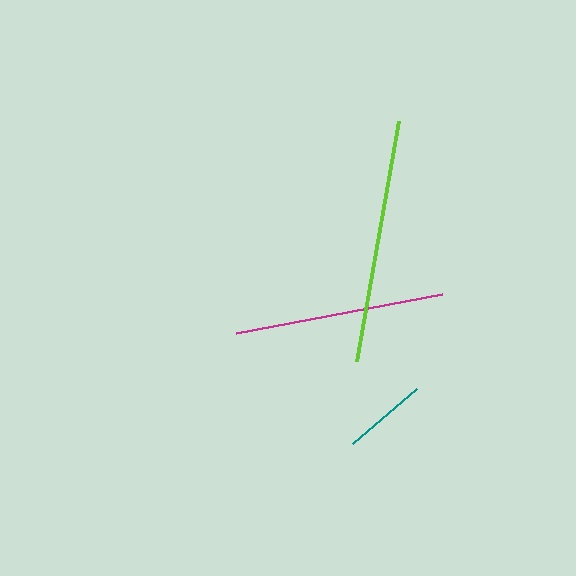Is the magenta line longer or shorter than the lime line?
The lime line is longer than the magenta line.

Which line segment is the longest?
The lime line is the longest at approximately 244 pixels.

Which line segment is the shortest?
The teal line is the shortest at approximately 84 pixels.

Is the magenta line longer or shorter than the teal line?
The magenta line is longer than the teal line.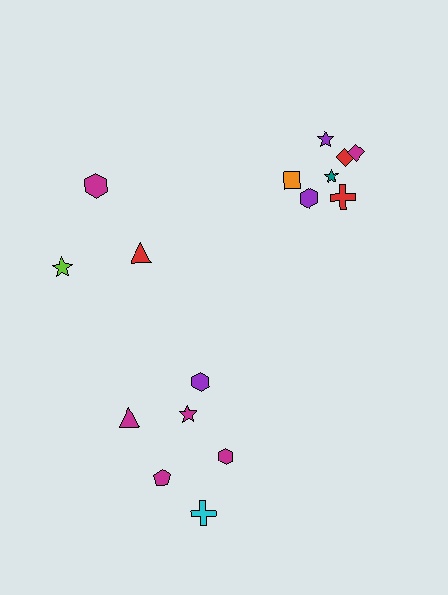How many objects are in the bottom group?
There are 6 objects.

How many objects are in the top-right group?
There are 7 objects.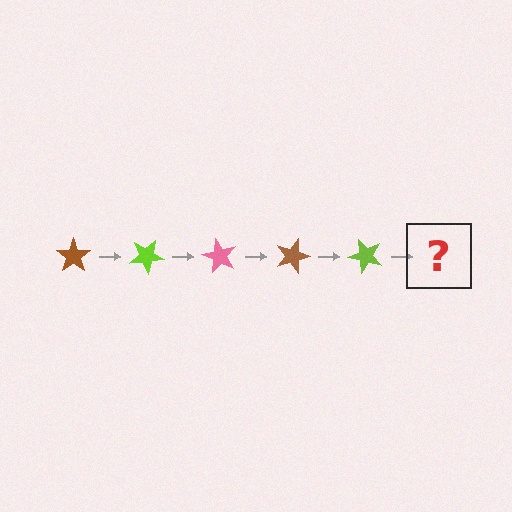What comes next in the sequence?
The next element should be a pink star, rotated 150 degrees from the start.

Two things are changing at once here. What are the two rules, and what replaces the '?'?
The two rules are that it rotates 30 degrees each step and the color cycles through brown, lime, and pink. The '?' should be a pink star, rotated 150 degrees from the start.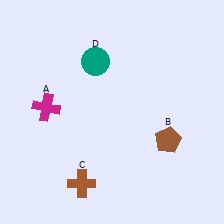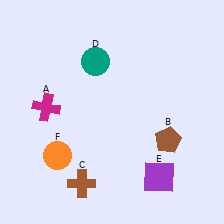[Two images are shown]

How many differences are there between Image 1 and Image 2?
There are 2 differences between the two images.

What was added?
A purple square (E), an orange circle (F) were added in Image 2.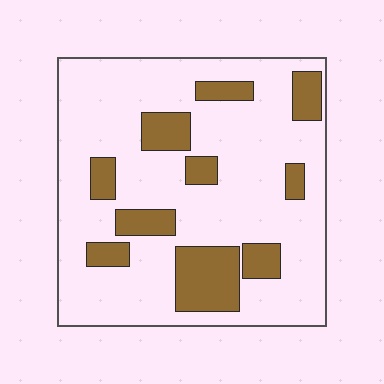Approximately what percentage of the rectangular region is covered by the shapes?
Approximately 20%.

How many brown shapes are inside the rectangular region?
10.